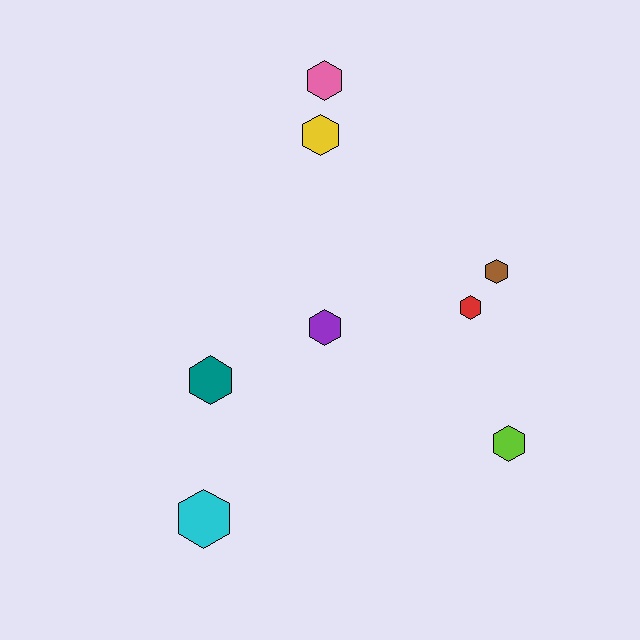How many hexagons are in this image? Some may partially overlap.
There are 8 hexagons.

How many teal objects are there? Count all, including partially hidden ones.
There is 1 teal object.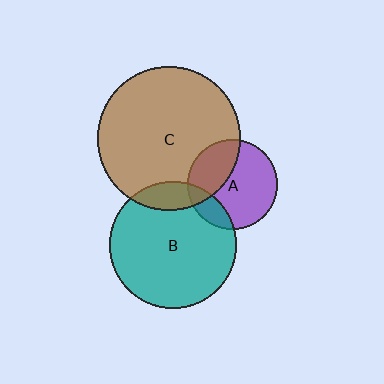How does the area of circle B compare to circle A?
Approximately 2.0 times.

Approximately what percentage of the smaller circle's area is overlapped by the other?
Approximately 15%.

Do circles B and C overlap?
Yes.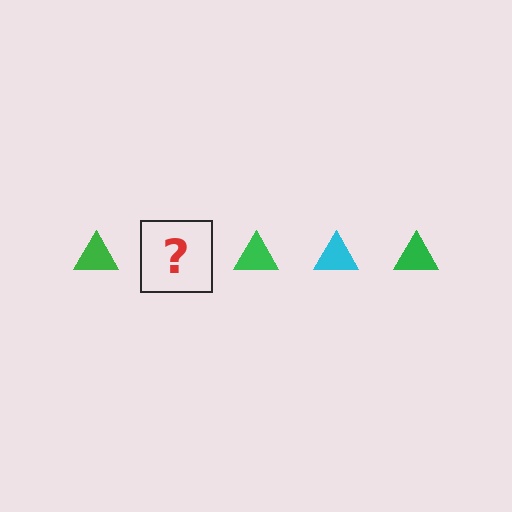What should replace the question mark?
The question mark should be replaced with a cyan triangle.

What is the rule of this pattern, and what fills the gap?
The rule is that the pattern cycles through green, cyan triangles. The gap should be filled with a cyan triangle.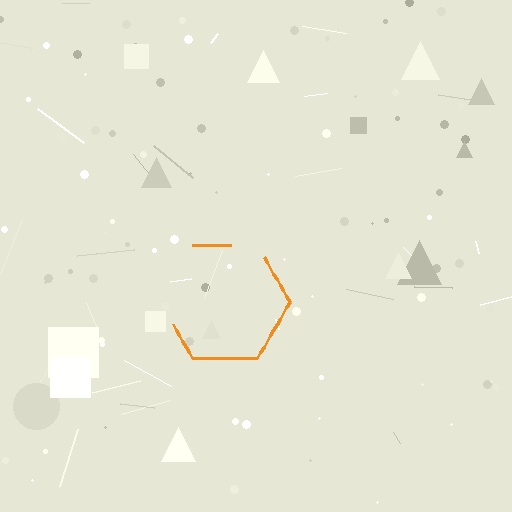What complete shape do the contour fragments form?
The contour fragments form a hexagon.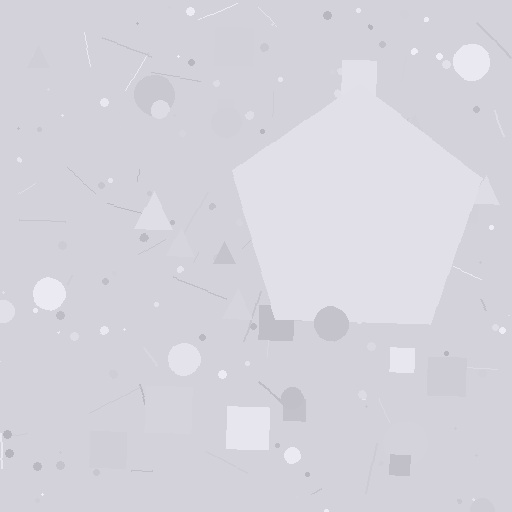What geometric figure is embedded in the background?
A pentagon is embedded in the background.